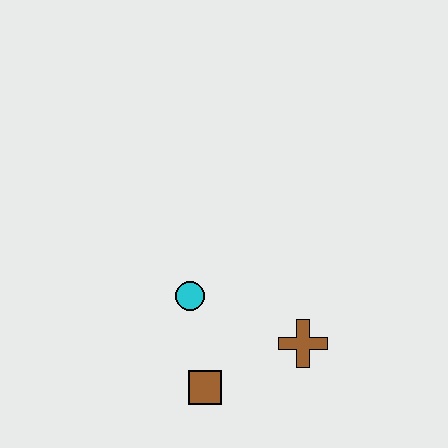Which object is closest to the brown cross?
The brown square is closest to the brown cross.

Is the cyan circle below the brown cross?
No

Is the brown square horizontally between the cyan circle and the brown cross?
Yes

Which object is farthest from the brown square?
The brown cross is farthest from the brown square.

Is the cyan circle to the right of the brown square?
No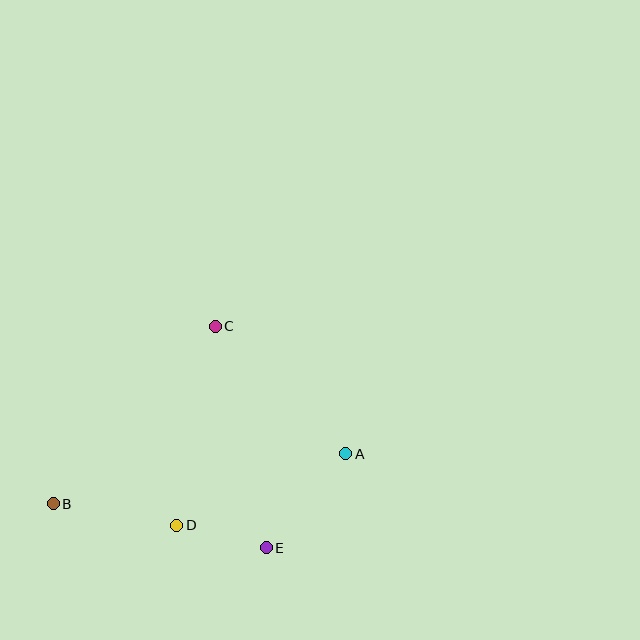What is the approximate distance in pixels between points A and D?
The distance between A and D is approximately 183 pixels.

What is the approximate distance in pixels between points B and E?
The distance between B and E is approximately 217 pixels.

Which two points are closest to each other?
Points D and E are closest to each other.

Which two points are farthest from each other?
Points A and B are farthest from each other.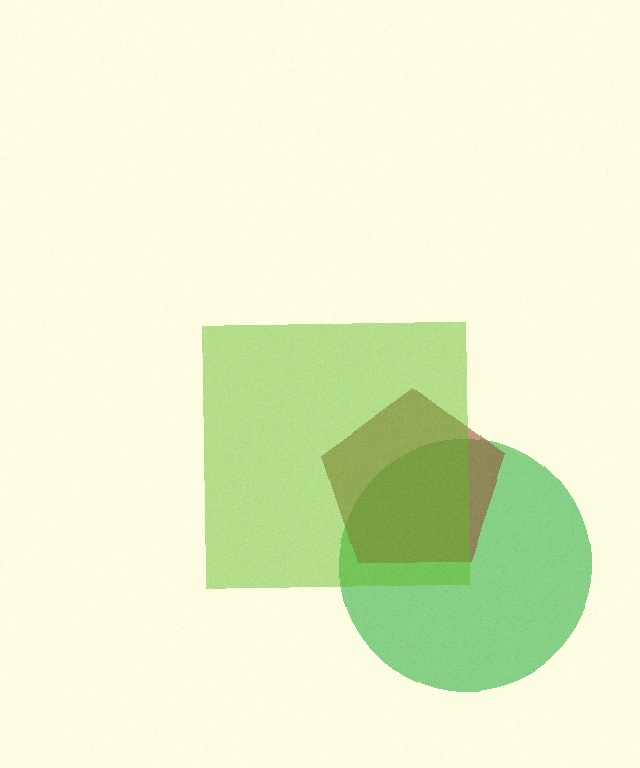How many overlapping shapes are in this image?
There are 3 overlapping shapes in the image.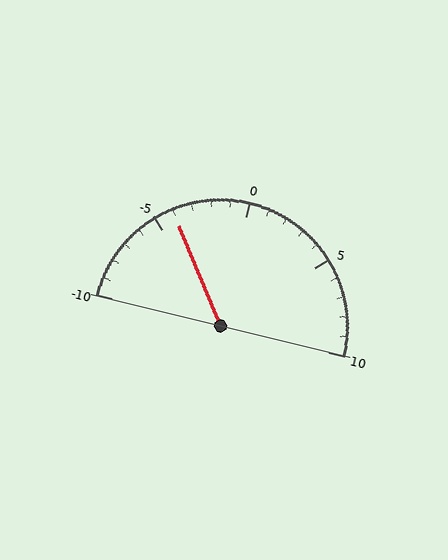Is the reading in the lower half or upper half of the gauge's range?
The reading is in the lower half of the range (-10 to 10).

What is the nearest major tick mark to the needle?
The nearest major tick mark is -5.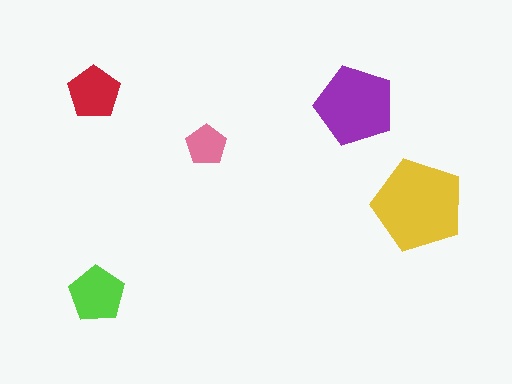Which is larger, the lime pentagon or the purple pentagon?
The purple one.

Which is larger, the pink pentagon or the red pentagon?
The red one.